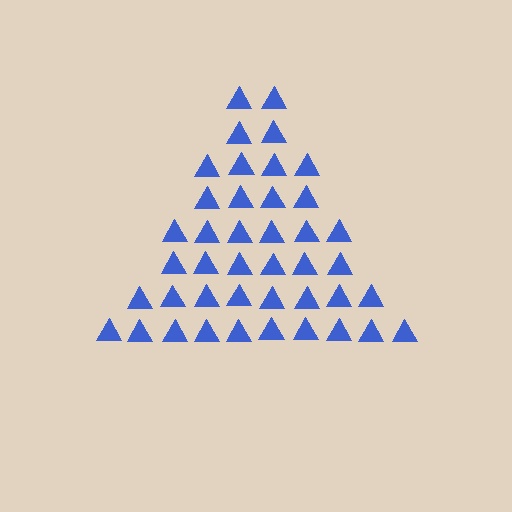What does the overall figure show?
The overall figure shows a triangle.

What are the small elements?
The small elements are triangles.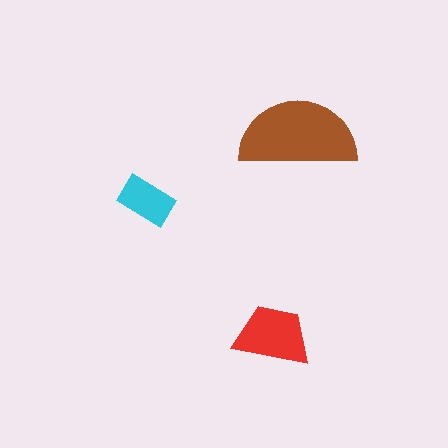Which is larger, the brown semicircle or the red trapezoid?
The brown semicircle.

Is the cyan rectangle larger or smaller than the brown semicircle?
Smaller.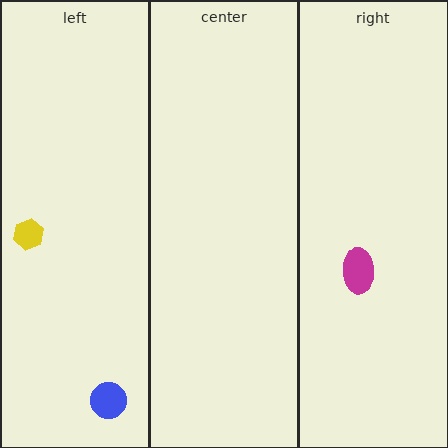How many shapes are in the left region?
2.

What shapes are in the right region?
The magenta ellipse.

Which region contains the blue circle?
The left region.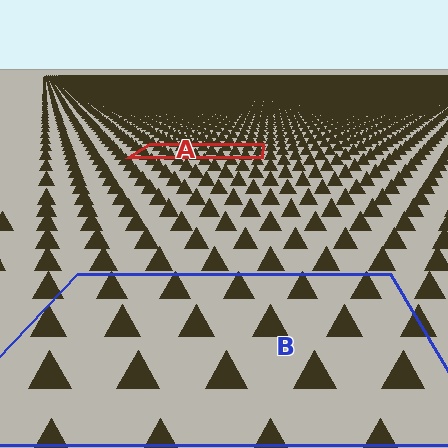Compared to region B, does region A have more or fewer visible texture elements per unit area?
Region A has more texture elements per unit area — they are packed more densely because it is farther away.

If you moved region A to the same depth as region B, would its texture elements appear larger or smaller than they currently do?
They would appear larger. At a closer depth, the same texture elements are projected at a bigger on-screen size.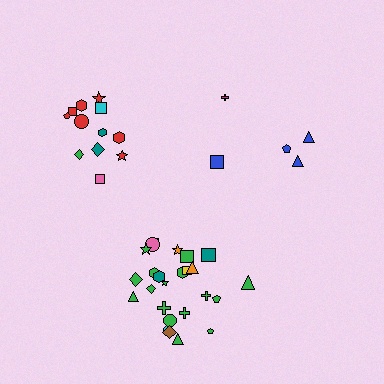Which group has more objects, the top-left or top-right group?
The top-left group.